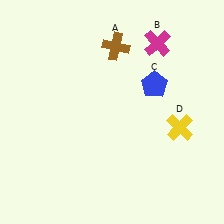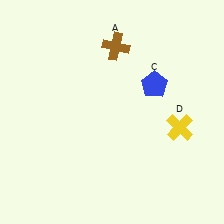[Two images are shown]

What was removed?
The magenta cross (B) was removed in Image 2.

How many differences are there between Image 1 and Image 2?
There is 1 difference between the two images.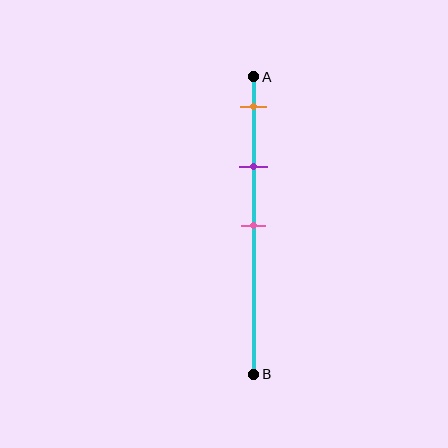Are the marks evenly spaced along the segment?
Yes, the marks are approximately evenly spaced.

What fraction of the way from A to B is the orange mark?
The orange mark is approximately 10% (0.1) of the way from A to B.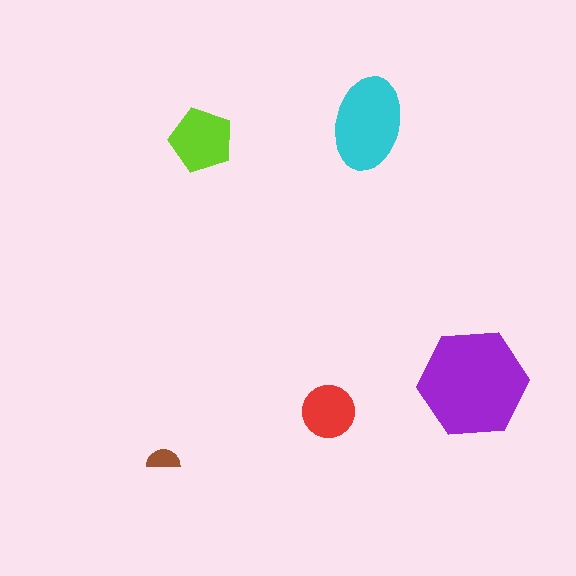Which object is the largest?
The purple hexagon.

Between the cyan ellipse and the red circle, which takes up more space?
The cyan ellipse.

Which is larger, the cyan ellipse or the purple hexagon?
The purple hexagon.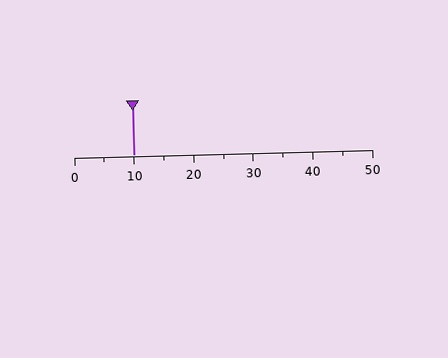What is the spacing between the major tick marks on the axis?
The major ticks are spaced 10 apart.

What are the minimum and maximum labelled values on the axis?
The axis runs from 0 to 50.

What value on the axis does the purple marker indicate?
The marker indicates approximately 10.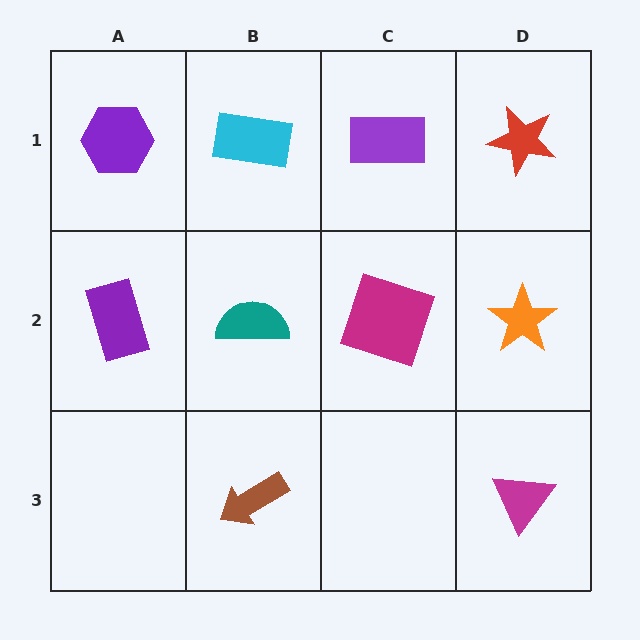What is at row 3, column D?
A magenta triangle.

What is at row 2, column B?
A teal semicircle.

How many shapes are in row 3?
2 shapes.